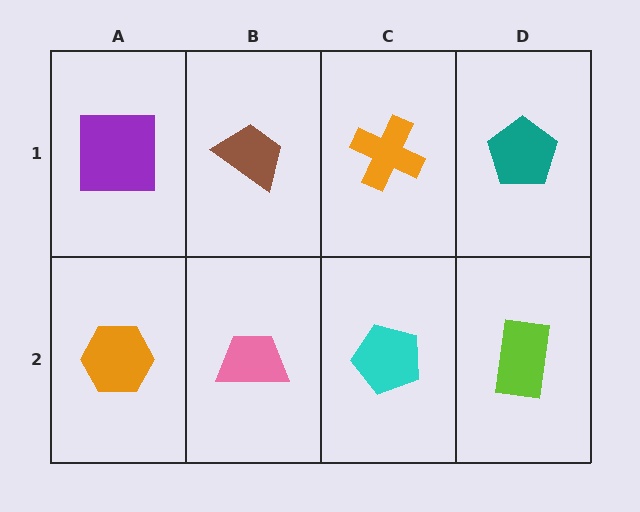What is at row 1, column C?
An orange cross.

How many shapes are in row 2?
4 shapes.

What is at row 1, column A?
A purple square.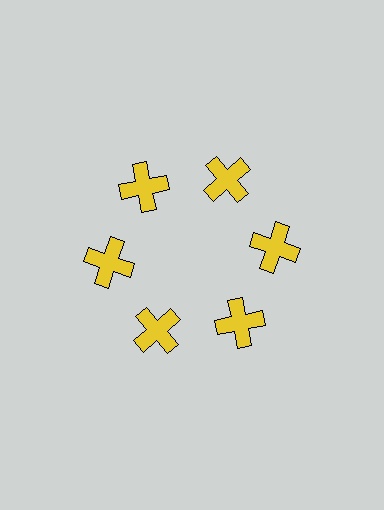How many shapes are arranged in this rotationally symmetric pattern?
There are 6 shapes, arranged in 6 groups of 1.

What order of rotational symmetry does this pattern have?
This pattern has 6-fold rotational symmetry.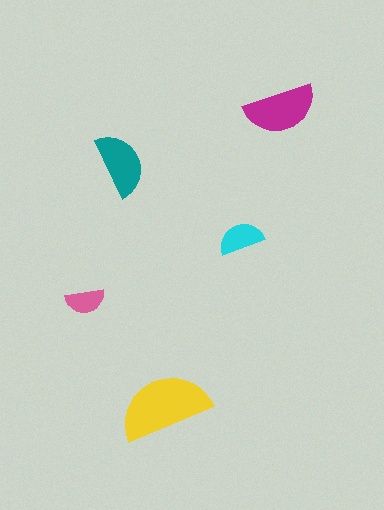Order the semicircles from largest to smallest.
the yellow one, the magenta one, the teal one, the cyan one, the pink one.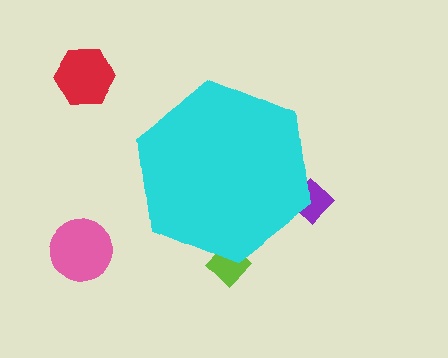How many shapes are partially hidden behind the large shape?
2 shapes are partially hidden.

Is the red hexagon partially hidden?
No, the red hexagon is fully visible.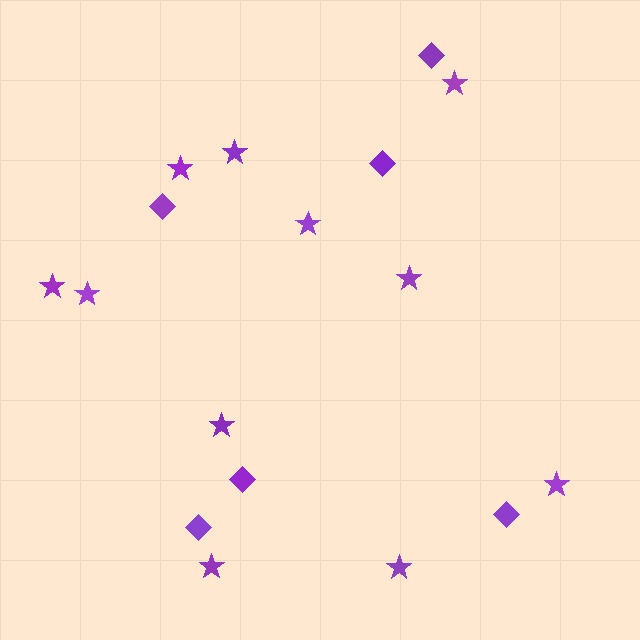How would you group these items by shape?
There are 2 groups: one group of stars (11) and one group of diamonds (6).